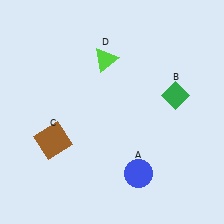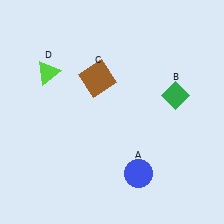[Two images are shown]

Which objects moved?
The objects that moved are: the brown square (C), the lime triangle (D).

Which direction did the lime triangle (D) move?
The lime triangle (D) moved left.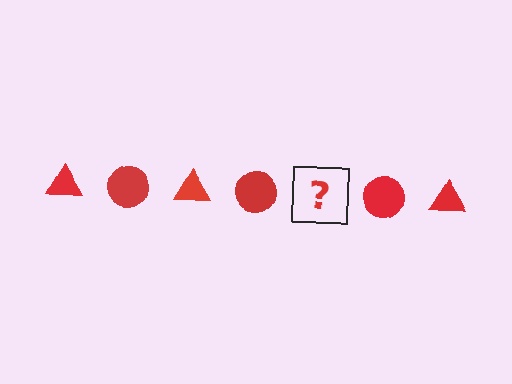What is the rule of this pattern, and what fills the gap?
The rule is that the pattern cycles through triangle, circle shapes in red. The gap should be filled with a red triangle.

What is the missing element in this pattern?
The missing element is a red triangle.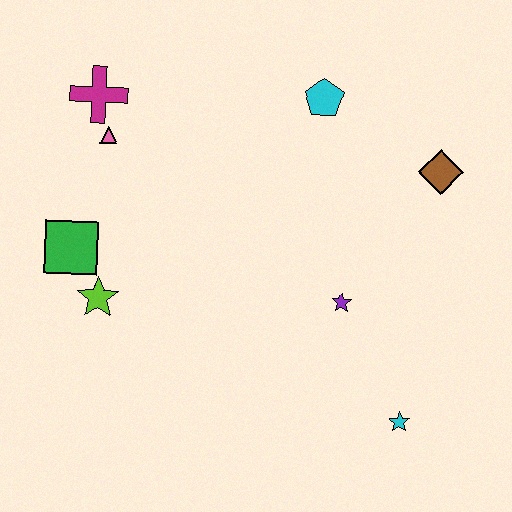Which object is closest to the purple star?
The cyan star is closest to the purple star.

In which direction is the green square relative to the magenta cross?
The green square is below the magenta cross.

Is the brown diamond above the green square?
Yes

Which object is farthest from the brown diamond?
The green square is farthest from the brown diamond.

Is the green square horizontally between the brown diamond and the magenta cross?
No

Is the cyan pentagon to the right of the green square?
Yes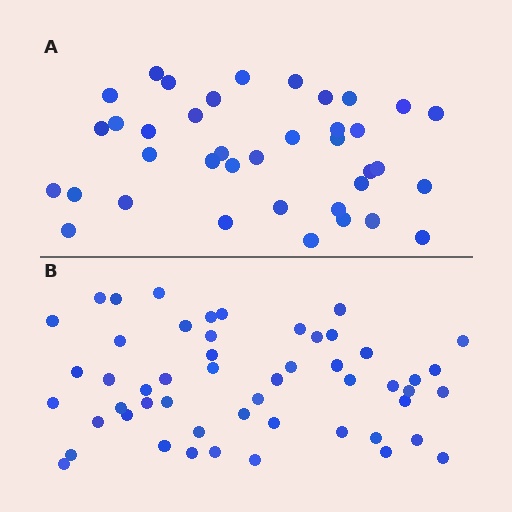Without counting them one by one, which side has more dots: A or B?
Region B (the bottom region) has more dots.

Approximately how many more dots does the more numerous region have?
Region B has approximately 15 more dots than region A.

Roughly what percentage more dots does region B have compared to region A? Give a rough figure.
About 35% more.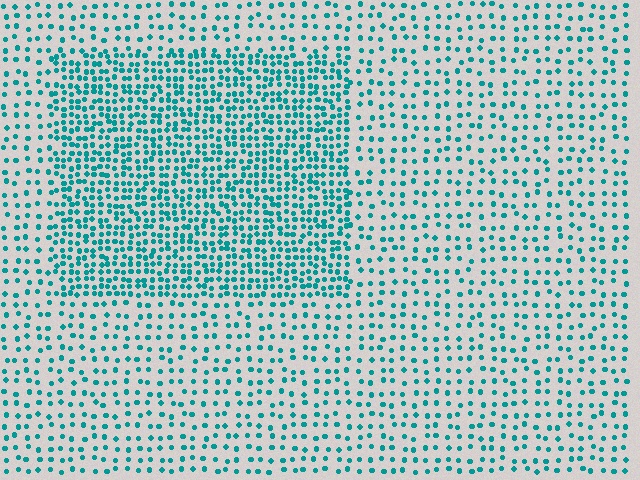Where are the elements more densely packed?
The elements are more densely packed inside the rectangle boundary.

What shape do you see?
I see a rectangle.